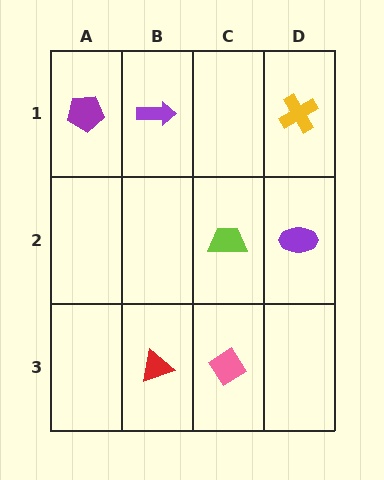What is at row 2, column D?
A purple ellipse.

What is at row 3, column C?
A pink diamond.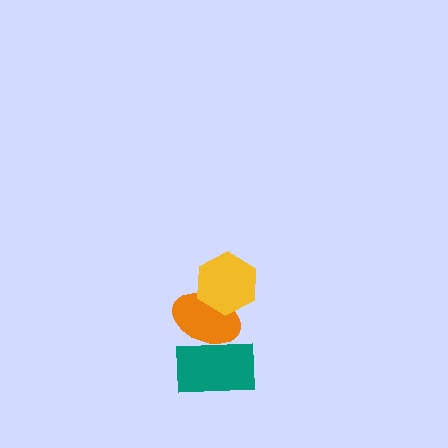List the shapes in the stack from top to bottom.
From top to bottom: the yellow hexagon, the orange ellipse, the teal rectangle.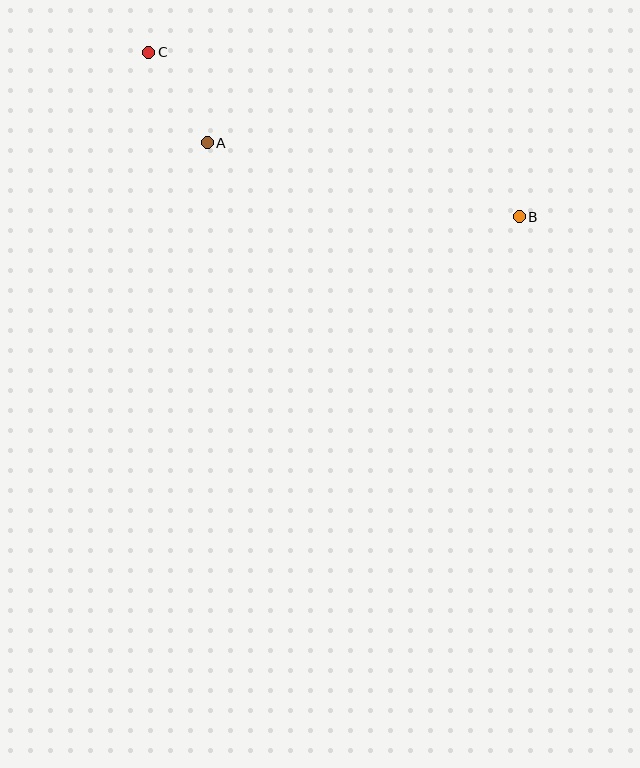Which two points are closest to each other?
Points A and C are closest to each other.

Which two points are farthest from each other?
Points B and C are farthest from each other.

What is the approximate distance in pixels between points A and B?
The distance between A and B is approximately 321 pixels.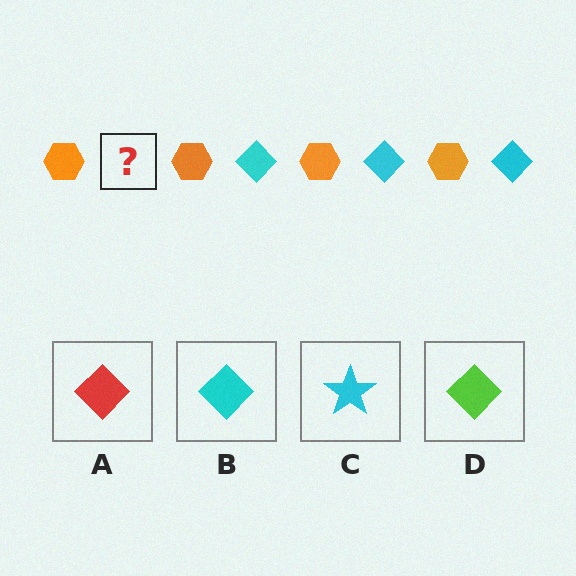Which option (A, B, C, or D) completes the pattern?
B.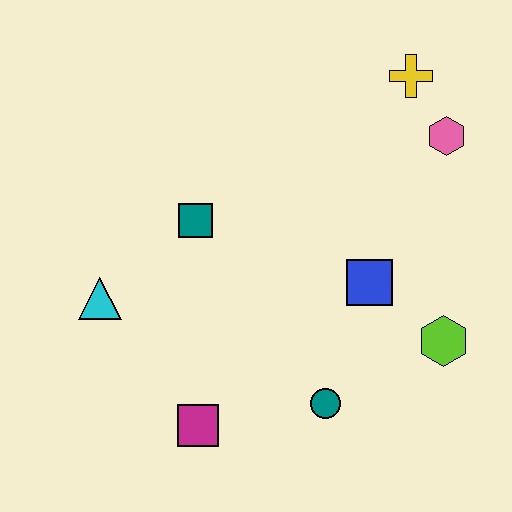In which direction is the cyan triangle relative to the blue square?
The cyan triangle is to the left of the blue square.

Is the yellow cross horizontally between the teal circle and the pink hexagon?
Yes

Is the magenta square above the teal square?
No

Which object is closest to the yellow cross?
The pink hexagon is closest to the yellow cross.